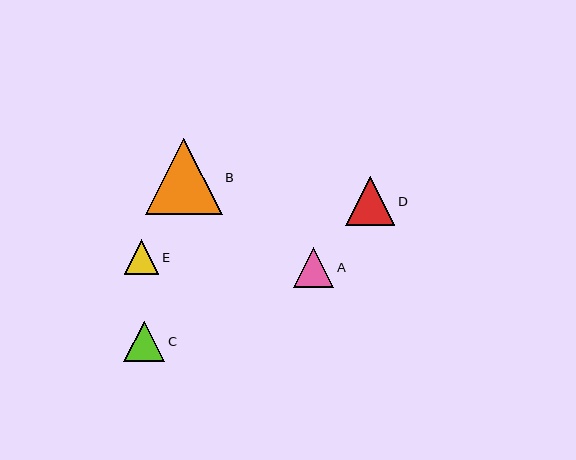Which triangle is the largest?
Triangle B is the largest with a size of approximately 77 pixels.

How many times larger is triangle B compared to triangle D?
Triangle B is approximately 1.6 times the size of triangle D.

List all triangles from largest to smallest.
From largest to smallest: B, D, C, A, E.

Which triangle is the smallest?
Triangle E is the smallest with a size of approximately 34 pixels.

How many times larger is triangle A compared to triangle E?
Triangle A is approximately 1.2 times the size of triangle E.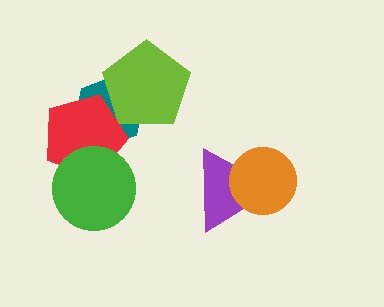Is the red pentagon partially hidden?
Yes, it is partially covered by another shape.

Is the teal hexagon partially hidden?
Yes, it is partially covered by another shape.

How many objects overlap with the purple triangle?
1 object overlaps with the purple triangle.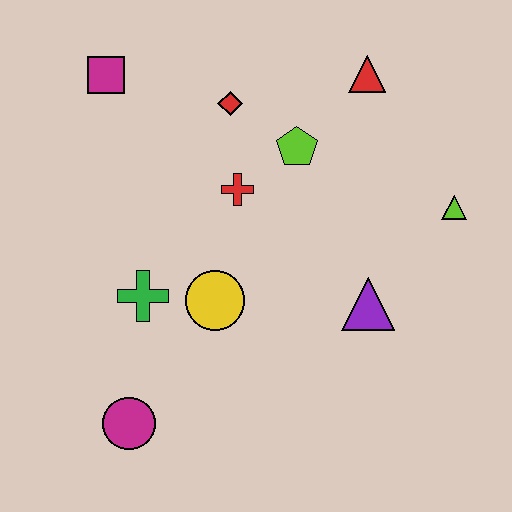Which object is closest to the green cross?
The yellow circle is closest to the green cross.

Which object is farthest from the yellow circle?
The red triangle is farthest from the yellow circle.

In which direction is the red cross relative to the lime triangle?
The red cross is to the left of the lime triangle.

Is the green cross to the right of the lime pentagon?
No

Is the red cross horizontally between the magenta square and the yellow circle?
No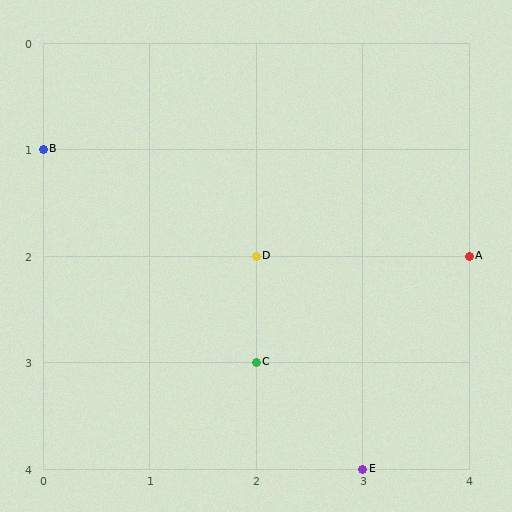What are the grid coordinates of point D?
Point D is at grid coordinates (2, 2).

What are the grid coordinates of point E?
Point E is at grid coordinates (3, 4).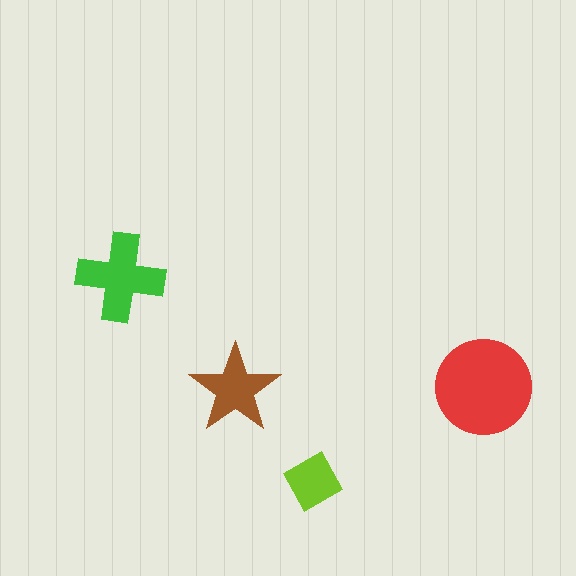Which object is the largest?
The red circle.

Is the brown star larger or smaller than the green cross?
Smaller.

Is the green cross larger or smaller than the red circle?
Smaller.